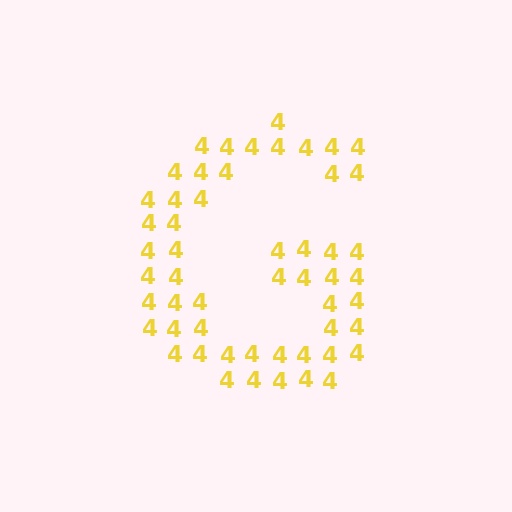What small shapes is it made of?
It is made of small digit 4's.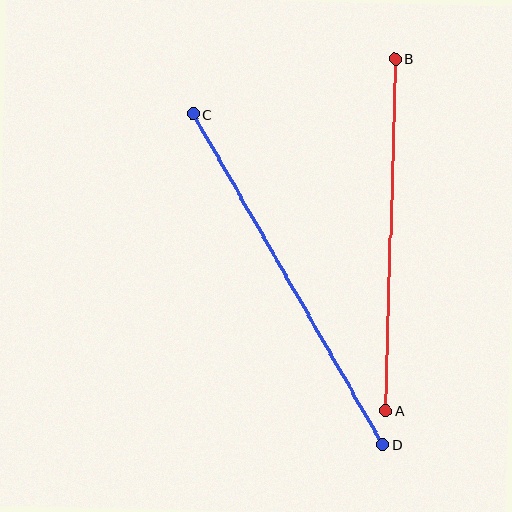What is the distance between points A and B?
The distance is approximately 352 pixels.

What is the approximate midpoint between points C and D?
The midpoint is at approximately (288, 279) pixels.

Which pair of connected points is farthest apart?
Points C and D are farthest apart.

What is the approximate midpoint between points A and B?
The midpoint is at approximately (391, 235) pixels.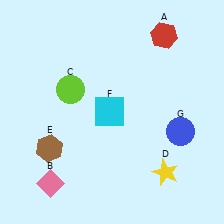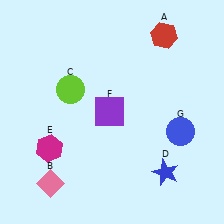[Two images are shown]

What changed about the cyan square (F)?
In Image 1, F is cyan. In Image 2, it changed to purple.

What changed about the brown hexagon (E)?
In Image 1, E is brown. In Image 2, it changed to magenta.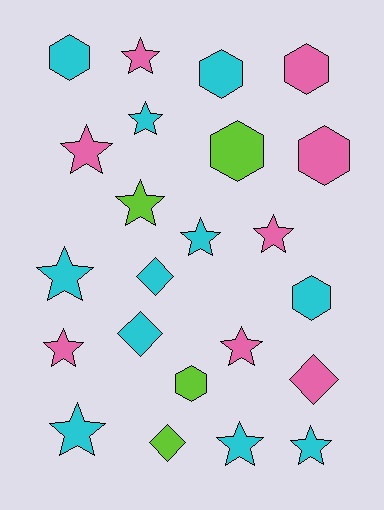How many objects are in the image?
There are 23 objects.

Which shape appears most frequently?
Star, with 12 objects.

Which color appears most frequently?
Cyan, with 11 objects.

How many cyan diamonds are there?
There are 2 cyan diamonds.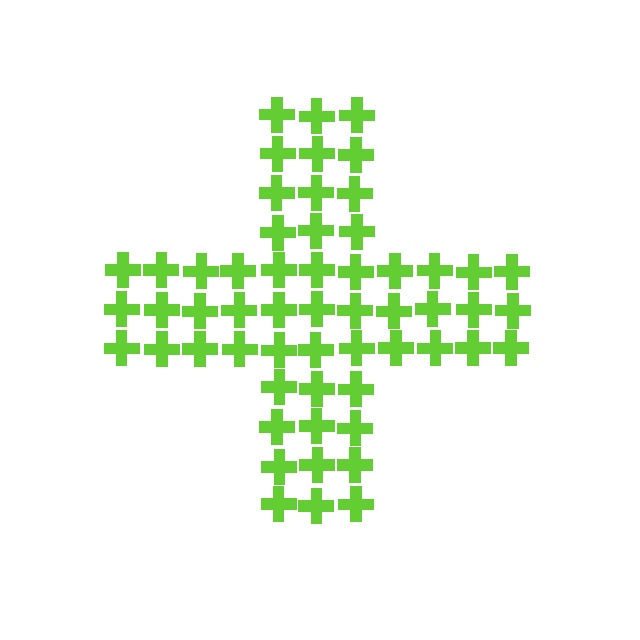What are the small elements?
The small elements are crosses.